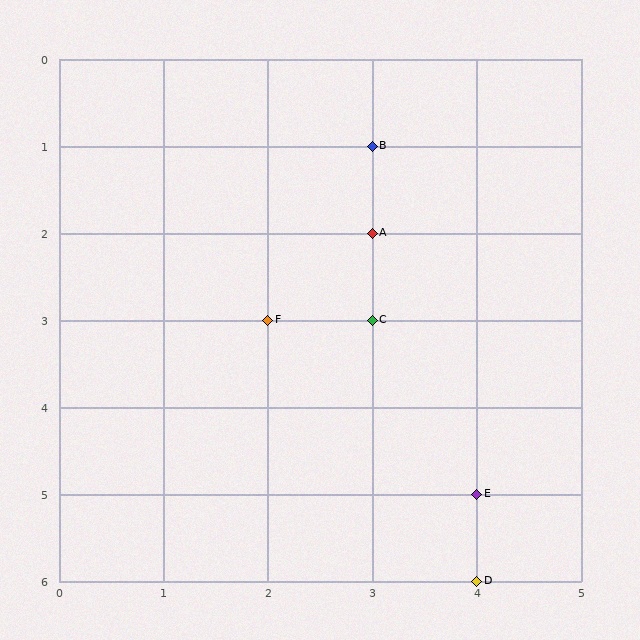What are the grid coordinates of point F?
Point F is at grid coordinates (2, 3).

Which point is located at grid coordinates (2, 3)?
Point F is at (2, 3).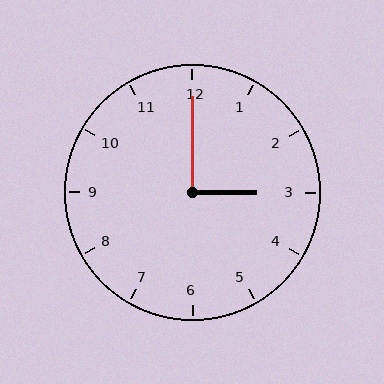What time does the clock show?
3:00.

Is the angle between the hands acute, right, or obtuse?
It is right.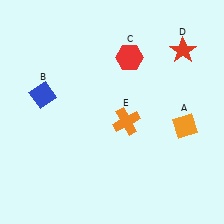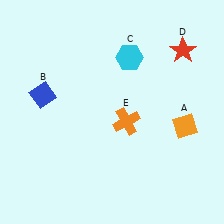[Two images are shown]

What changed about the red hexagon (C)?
In Image 1, C is red. In Image 2, it changed to cyan.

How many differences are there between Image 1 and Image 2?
There is 1 difference between the two images.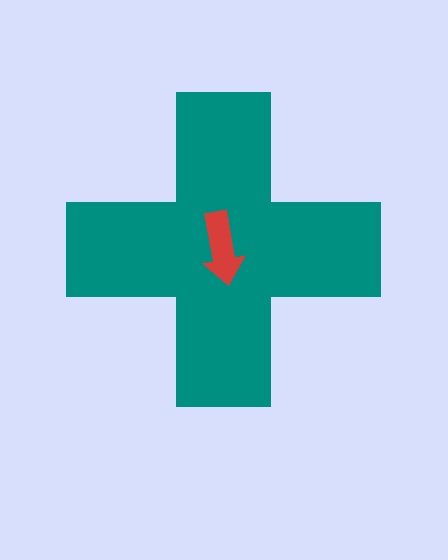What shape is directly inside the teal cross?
The red arrow.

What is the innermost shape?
The red arrow.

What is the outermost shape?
The teal cross.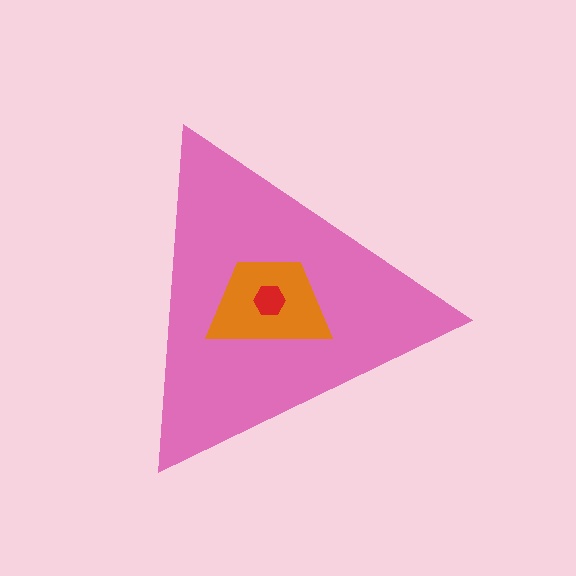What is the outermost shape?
The pink triangle.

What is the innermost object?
The red hexagon.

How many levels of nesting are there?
3.